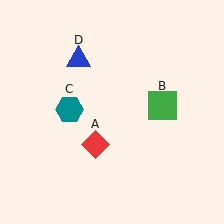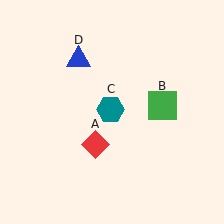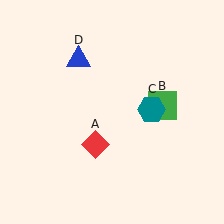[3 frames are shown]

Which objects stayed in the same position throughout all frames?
Red diamond (object A) and green square (object B) and blue triangle (object D) remained stationary.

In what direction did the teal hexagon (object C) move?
The teal hexagon (object C) moved right.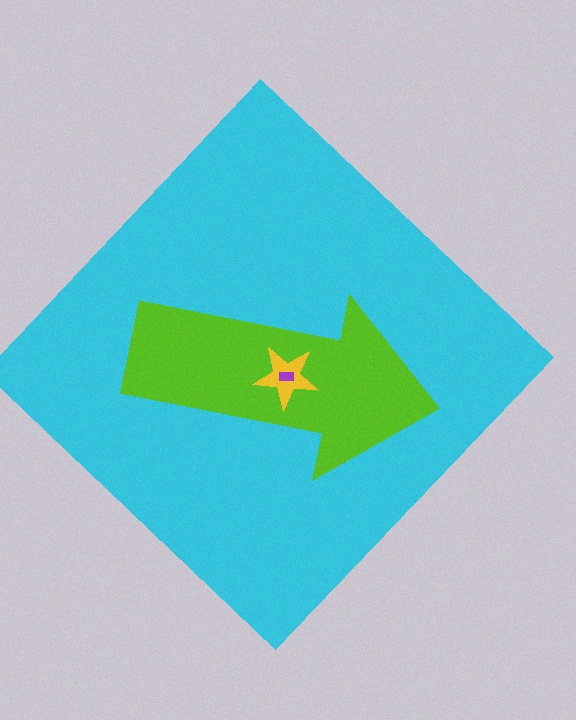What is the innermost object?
The purple rectangle.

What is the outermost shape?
The cyan diamond.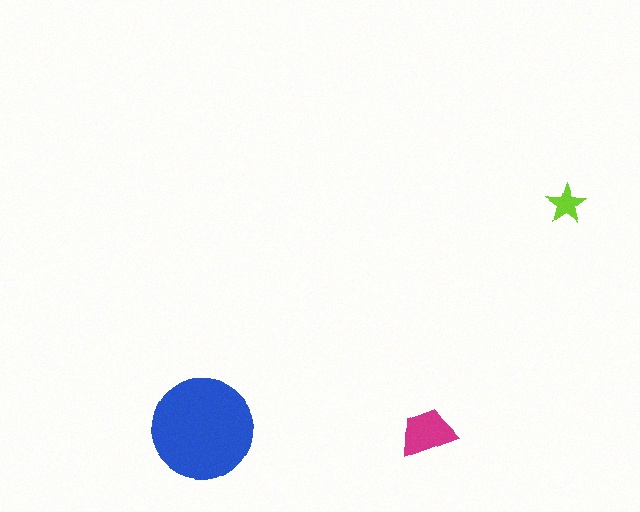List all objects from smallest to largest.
The lime star, the magenta trapezoid, the blue circle.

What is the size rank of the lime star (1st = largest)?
3rd.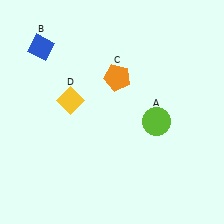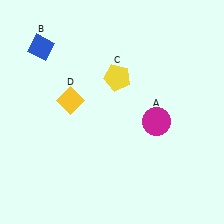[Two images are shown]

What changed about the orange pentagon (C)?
In Image 1, C is orange. In Image 2, it changed to yellow.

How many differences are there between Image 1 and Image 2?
There are 2 differences between the two images.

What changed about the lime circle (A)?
In Image 1, A is lime. In Image 2, it changed to magenta.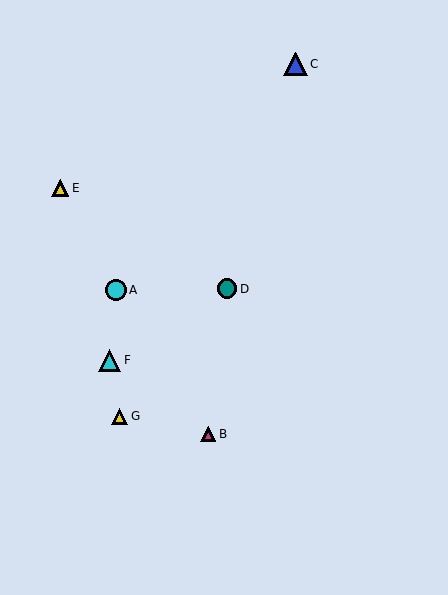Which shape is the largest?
The blue triangle (labeled C) is the largest.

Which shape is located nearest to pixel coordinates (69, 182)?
The yellow triangle (labeled E) at (60, 188) is nearest to that location.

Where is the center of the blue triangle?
The center of the blue triangle is at (295, 64).